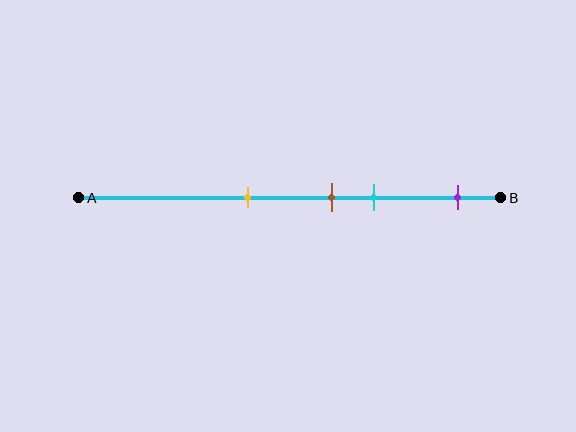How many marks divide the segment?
There are 4 marks dividing the segment.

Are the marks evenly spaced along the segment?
No, the marks are not evenly spaced.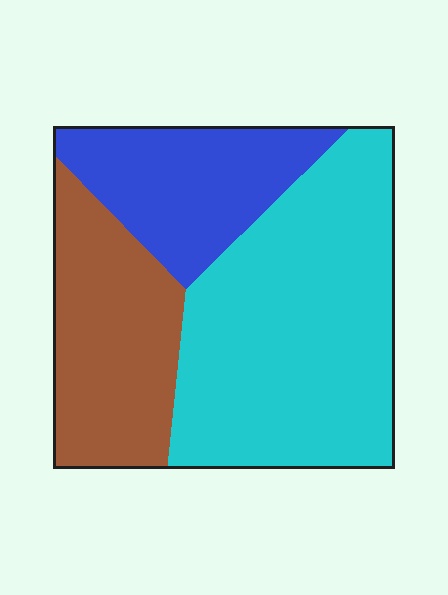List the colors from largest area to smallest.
From largest to smallest: cyan, brown, blue.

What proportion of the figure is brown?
Brown covers roughly 25% of the figure.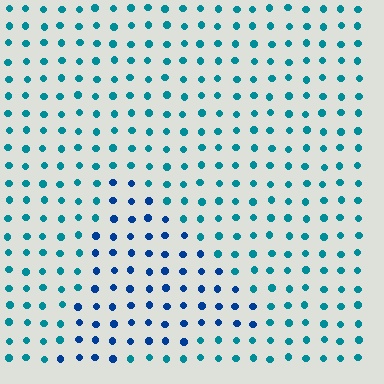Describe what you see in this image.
The image is filled with small teal elements in a uniform arrangement. A triangle-shaped region is visible where the elements are tinted to a slightly different hue, forming a subtle color boundary.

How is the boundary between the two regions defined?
The boundary is defined purely by a slight shift in hue (about 33 degrees). Spacing, size, and orientation are identical on both sides.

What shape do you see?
I see a triangle.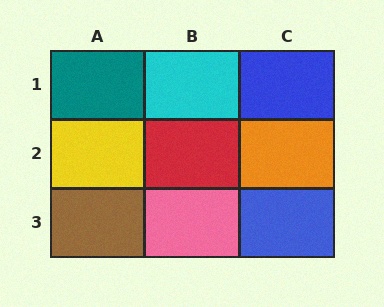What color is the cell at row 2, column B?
Red.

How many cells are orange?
1 cell is orange.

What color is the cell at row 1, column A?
Teal.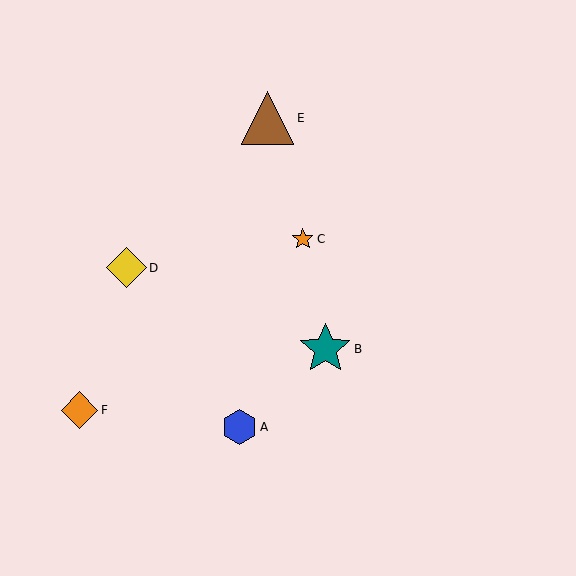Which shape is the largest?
The brown triangle (labeled E) is the largest.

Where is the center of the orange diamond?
The center of the orange diamond is at (80, 410).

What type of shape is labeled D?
Shape D is a yellow diamond.